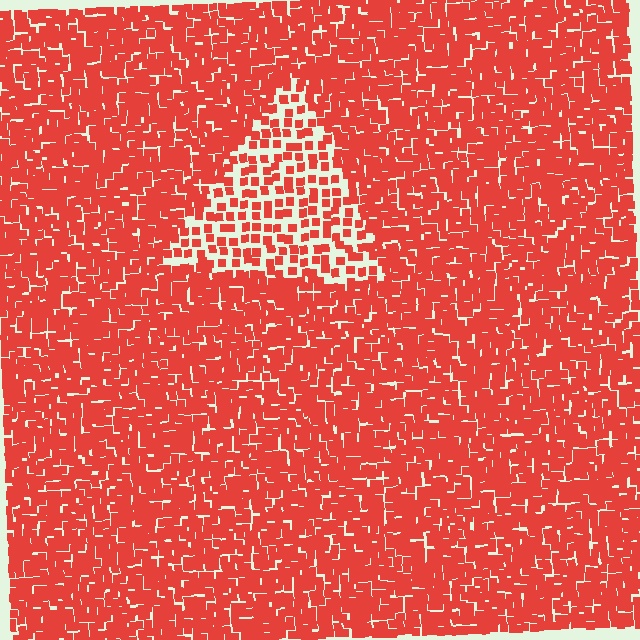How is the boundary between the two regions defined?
The boundary is defined by a change in element density (approximately 2.1x ratio). All elements are the same color, size, and shape.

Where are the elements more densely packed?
The elements are more densely packed outside the triangle boundary.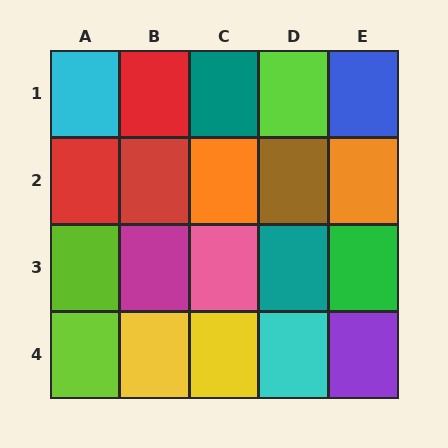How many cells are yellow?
2 cells are yellow.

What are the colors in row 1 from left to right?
Cyan, red, teal, lime, blue.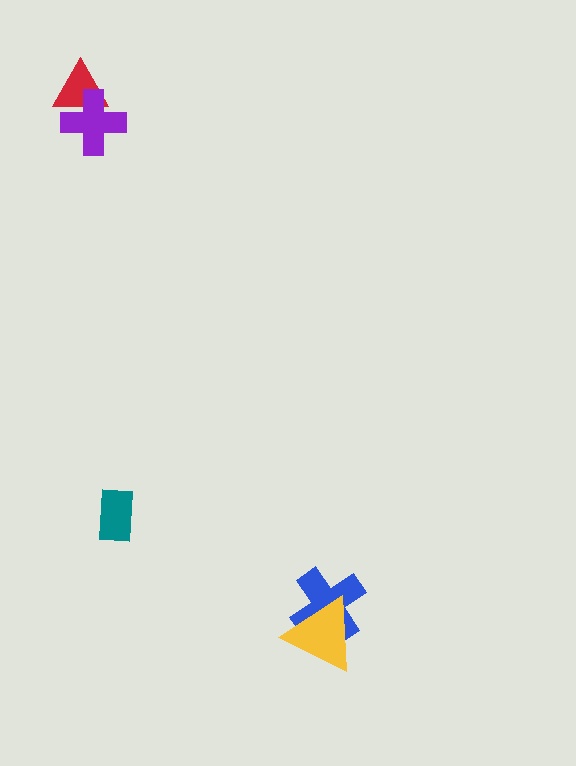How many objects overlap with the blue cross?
1 object overlaps with the blue cross.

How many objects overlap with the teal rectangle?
0 objects overlap with the teal rectangle.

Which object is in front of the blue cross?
The yellow triangle is in front of the blue cross.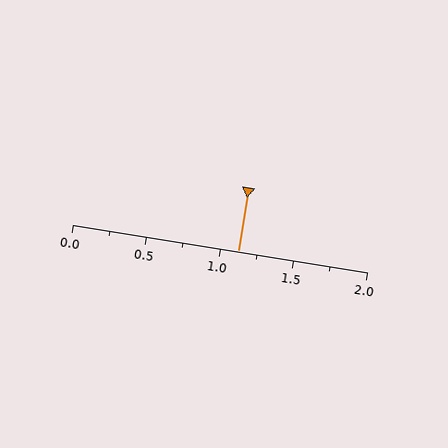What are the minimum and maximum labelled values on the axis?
The axis runs from 0.0 to 2.0.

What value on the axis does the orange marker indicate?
The marker indicates approximately 1.12.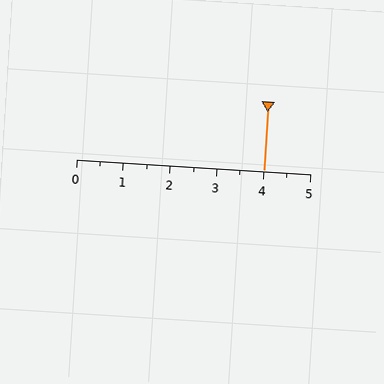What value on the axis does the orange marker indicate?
The marker indicates approximately 4.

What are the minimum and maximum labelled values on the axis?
The axis runs from 0 to 5.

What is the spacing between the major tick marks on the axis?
The major ticks are spaced 1 apart.